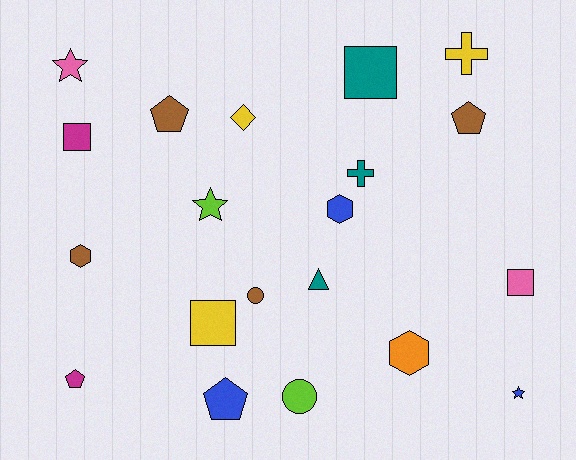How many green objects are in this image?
There are no green objects.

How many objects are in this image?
There are 20 objects.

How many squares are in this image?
There are 4 squares.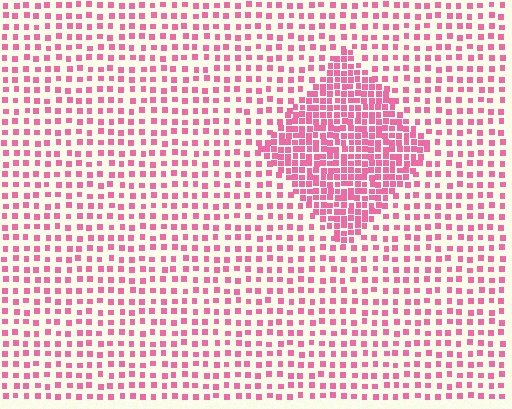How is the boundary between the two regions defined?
The boundary is defined by a change in element density (approximately 2.3x ratio). All elements are the same color, size, and shape.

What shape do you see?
I see a diamond.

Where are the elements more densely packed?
The elements are more densely packed inside the diamond boundary.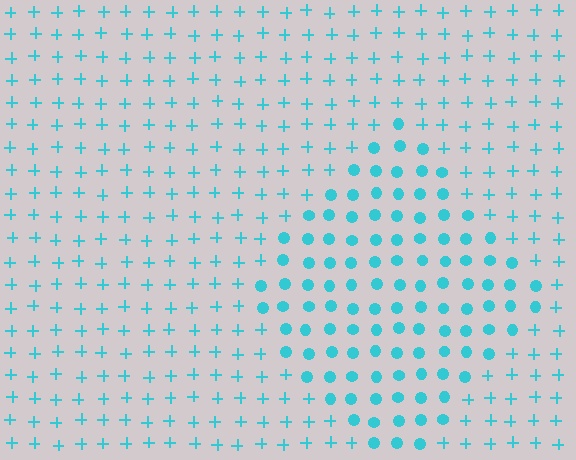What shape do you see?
I see a diamond.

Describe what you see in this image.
The image is filled with small cyan elements arranged in a uniform grid. A diamond-shaped region contains circles, while the surrounding area contains plus signs. The boundary is defined purely by the change in element shape.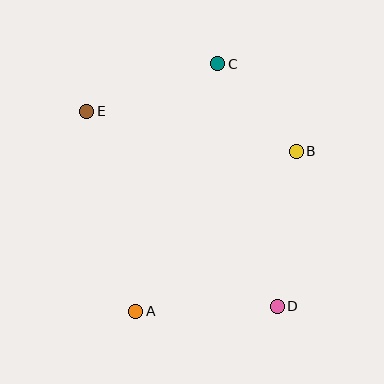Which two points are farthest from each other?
Points D and E are farthest from each other.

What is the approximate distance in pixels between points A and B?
The distance between A and B is approximately 227 pixels.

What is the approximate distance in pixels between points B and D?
The distance between B and D is approximately 157 pixels.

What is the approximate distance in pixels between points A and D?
The distance between A and D is approximately 141 pixels.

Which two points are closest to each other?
Points B and C are closest to each other.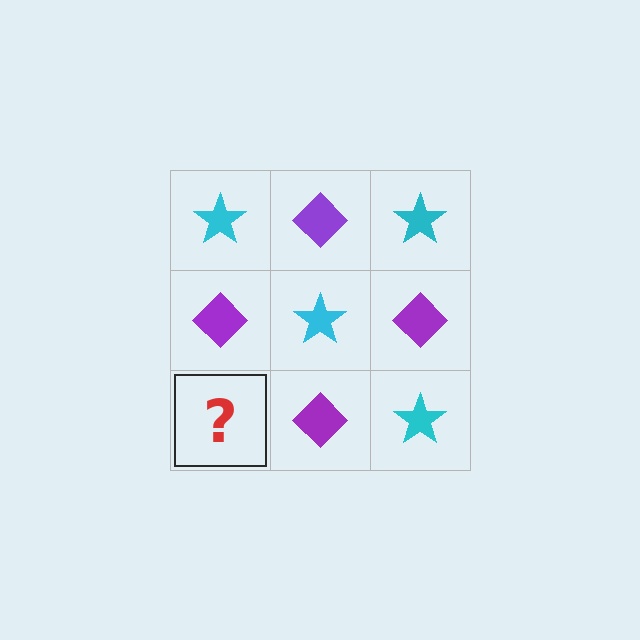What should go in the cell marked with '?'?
The missing cell should contain a cyan star.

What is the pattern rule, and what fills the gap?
The rule is that it alternates cyan star and purple diamond in a checkerboard pattern. The gap should be filled with a cyan star.